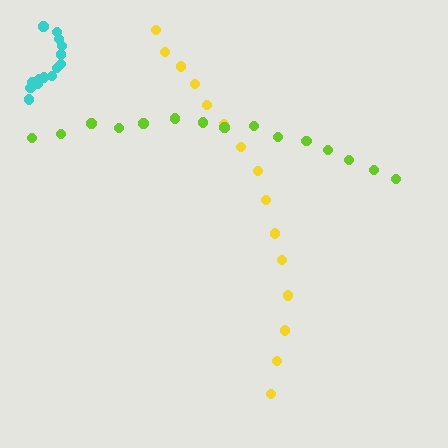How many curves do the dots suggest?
There are 3 distinct paths.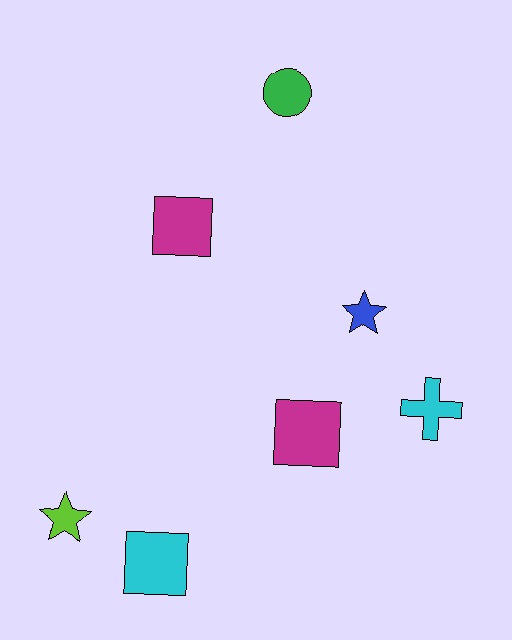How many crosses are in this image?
There is 1 cross.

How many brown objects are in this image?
There are no brown objects.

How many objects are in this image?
There are 7 objects.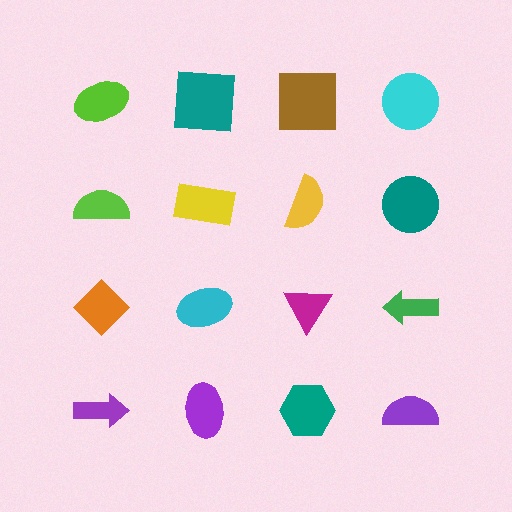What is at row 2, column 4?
A teal circle.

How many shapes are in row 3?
4 shapes.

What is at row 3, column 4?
A green arrow.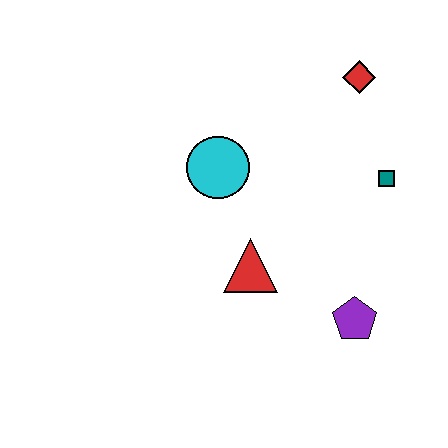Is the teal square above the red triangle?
Yes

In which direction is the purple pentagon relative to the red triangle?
The purple pentagon is to the right of the red triangle.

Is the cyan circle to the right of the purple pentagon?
No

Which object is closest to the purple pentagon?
The red triangle is closest to the purple pentagon.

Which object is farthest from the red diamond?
The purple pentagon is farthest from the red diamond.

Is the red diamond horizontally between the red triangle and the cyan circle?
No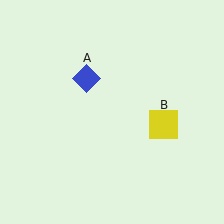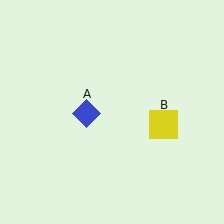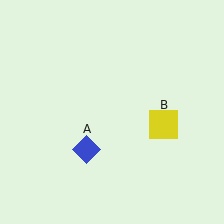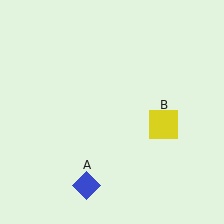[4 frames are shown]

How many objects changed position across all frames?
1 object changed position: blue diamond (object A).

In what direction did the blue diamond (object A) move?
The blue diamond (object A) moved down.